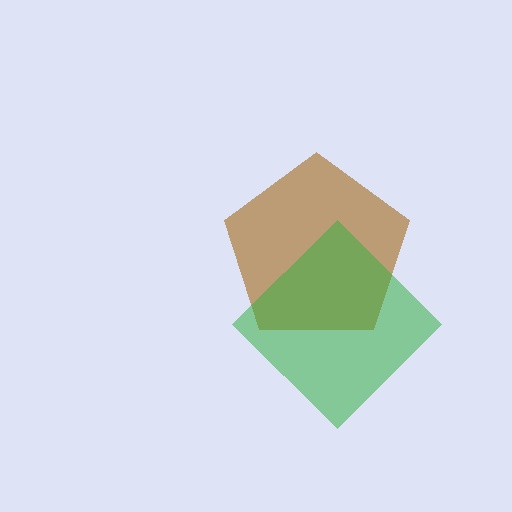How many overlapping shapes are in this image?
There are 2 overlapping shapes in the image.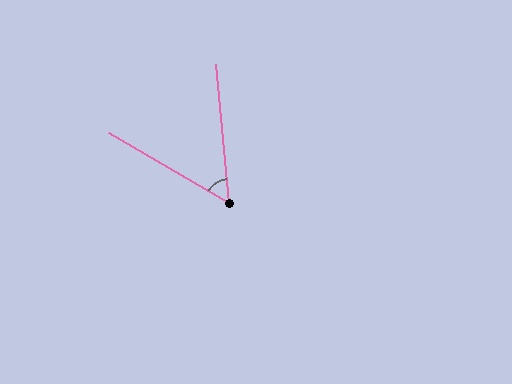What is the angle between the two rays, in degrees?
Approximately 54 degrees.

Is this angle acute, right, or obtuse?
It is acute.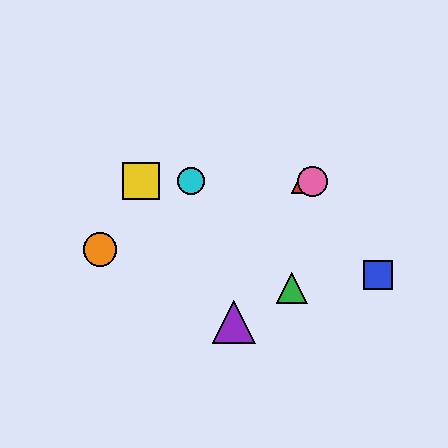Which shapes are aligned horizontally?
The red triangle, the yellow square, the cyan circle, the pink circle are aligned horizontally.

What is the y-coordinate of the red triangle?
The red triangle is at y≈181.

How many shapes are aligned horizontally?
4 shapes (the red triangle, the yellow square, the cyan circle, the pink circle) are aligned horizontally.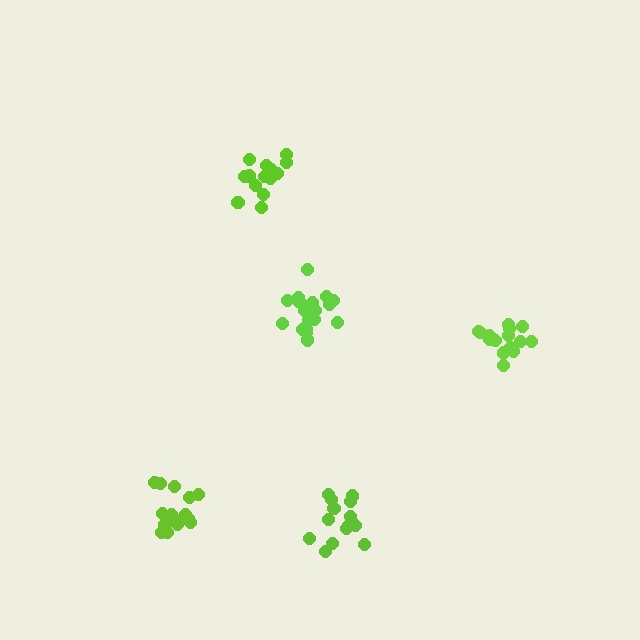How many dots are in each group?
Group 1: 18 dots, Group 2: 15 dots, Group 3: 15 dots, Group 4: 14 dots, Group 5: 14 dots (76 total).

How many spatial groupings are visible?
There are 5 spatial groupings.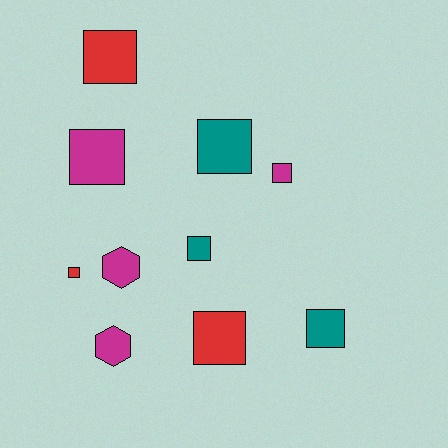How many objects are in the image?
There are 10 objects.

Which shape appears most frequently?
Square, with 8 objects.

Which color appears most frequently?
Magenta, with 4 objects.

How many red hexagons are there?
There are no red hexagons.